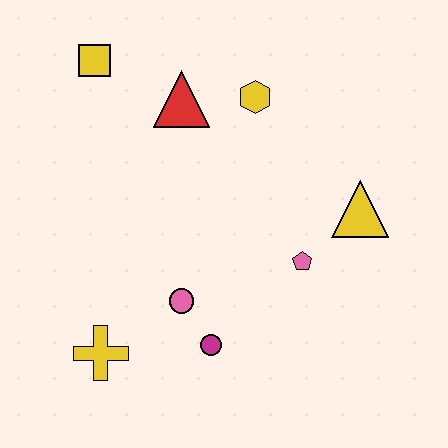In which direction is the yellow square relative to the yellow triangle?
The yellow square is to the left of the yellow triangle.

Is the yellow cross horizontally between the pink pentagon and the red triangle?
No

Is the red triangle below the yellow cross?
No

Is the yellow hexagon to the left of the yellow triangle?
Yes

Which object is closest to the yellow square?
The red triangle is closest to the yellow square.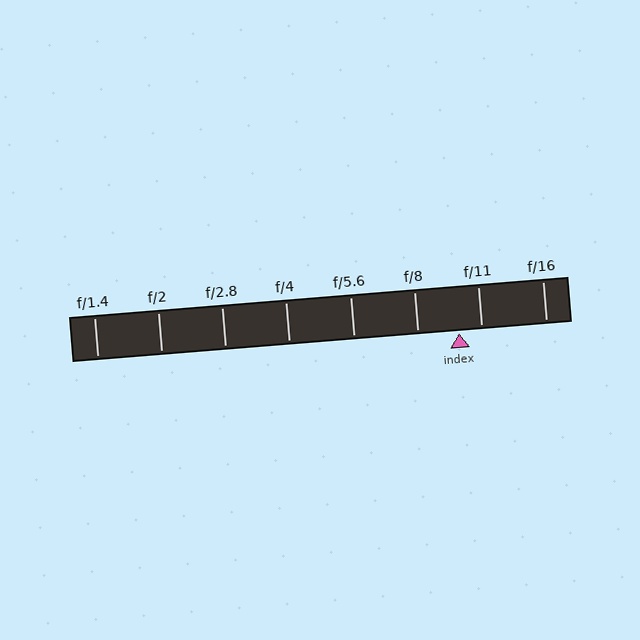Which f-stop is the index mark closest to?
The index mark is closest to f/11.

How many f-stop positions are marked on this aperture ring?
There are 8 f-stop positions marked.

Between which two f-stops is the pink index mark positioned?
The index mark is between f/8 and f/11.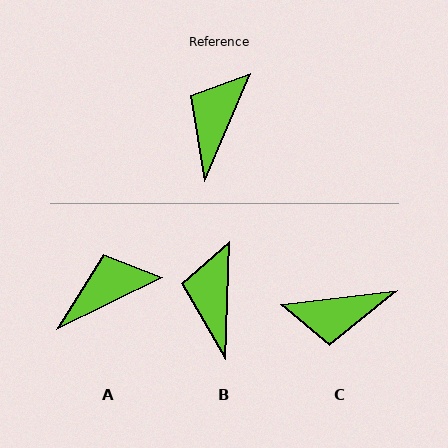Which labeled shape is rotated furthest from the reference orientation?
C, about 120 degrees away.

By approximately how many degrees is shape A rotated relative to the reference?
Approximately 41 degrees clockwise.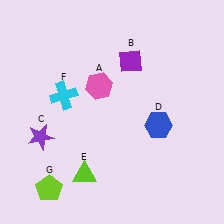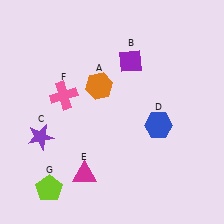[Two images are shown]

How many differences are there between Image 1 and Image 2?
There are 3 differences between the two images.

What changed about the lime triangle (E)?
In Image 1, E is lime. In Image 2, it changed to magenta.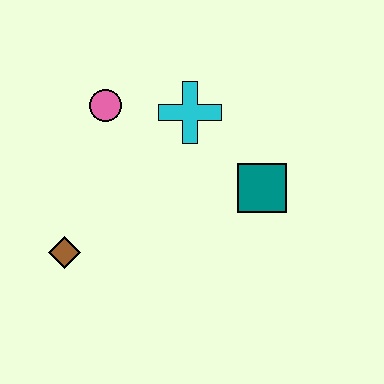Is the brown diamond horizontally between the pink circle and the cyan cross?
No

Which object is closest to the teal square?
The cyan cross is closest to the teal square.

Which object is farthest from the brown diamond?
The teal square is farthest from the brown diamond.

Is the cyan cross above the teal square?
Yes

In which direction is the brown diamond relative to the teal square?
The brown diamond is to the left of the teal square.